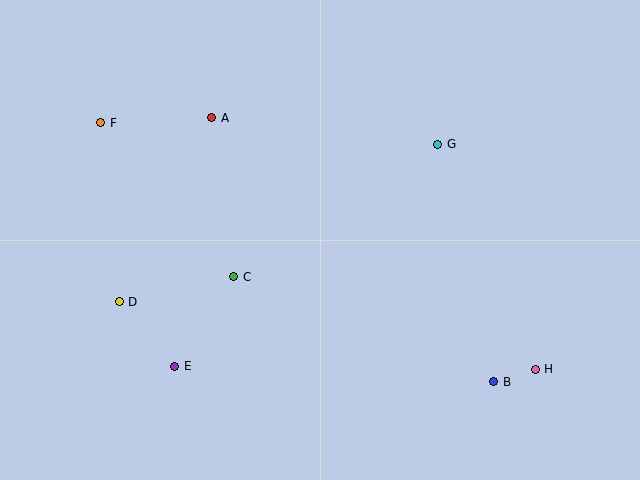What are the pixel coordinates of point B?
Point B is at (494, 382).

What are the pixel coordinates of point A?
Point A is at (212, 118).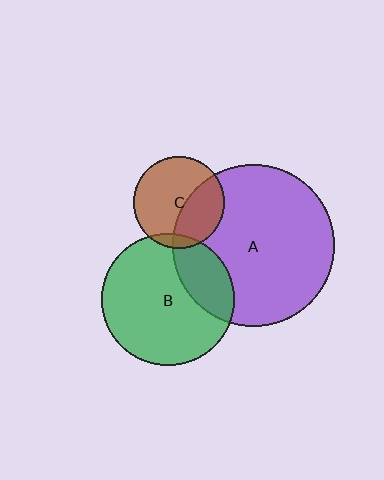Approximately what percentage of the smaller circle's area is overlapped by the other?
Approximately 25%.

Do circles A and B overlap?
Yes.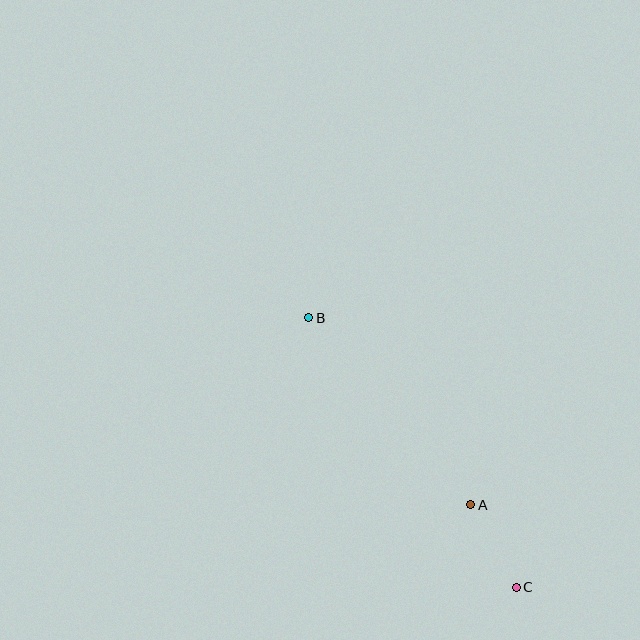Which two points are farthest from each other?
Points B and C are farthest from each other.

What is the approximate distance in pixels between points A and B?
The distance between A and B is approximately 248 pixels.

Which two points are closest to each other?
Points A and C are closest to each other.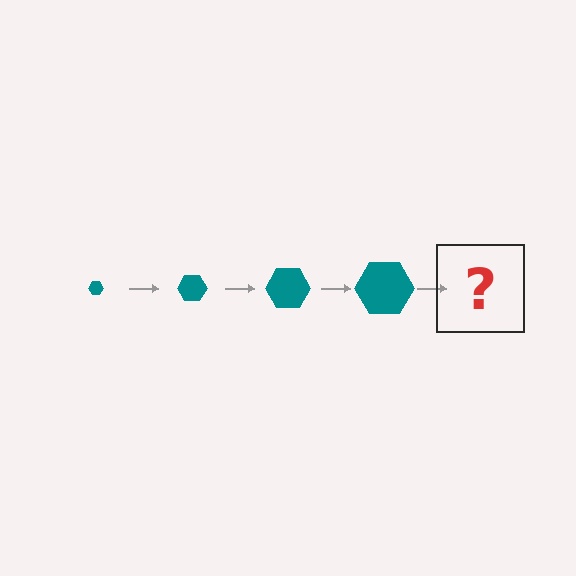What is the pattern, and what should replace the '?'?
The pattern is that the hexagon gets progressively larger each step. The '?' should be a teal hexagon, larger than the previous one.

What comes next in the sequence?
The next element should be a teal hexagon, larger than the previous one.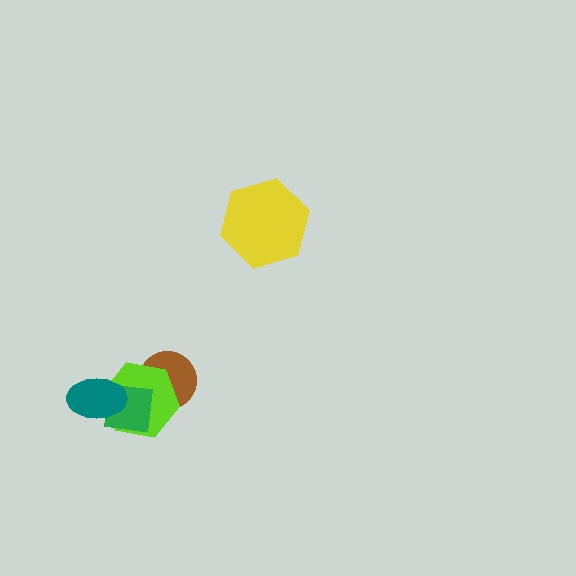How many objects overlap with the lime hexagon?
3 objects overlap with the lime hexagon.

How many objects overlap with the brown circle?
2 objects overlap with the brown circle.